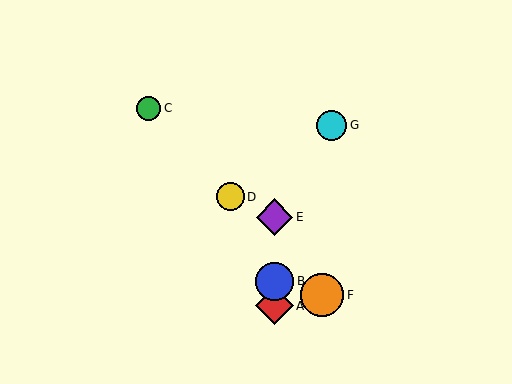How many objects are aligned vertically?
3 objects (A, B, E) are aligned vertically.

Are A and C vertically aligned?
No, A is at x≈274 and C is at x≈149.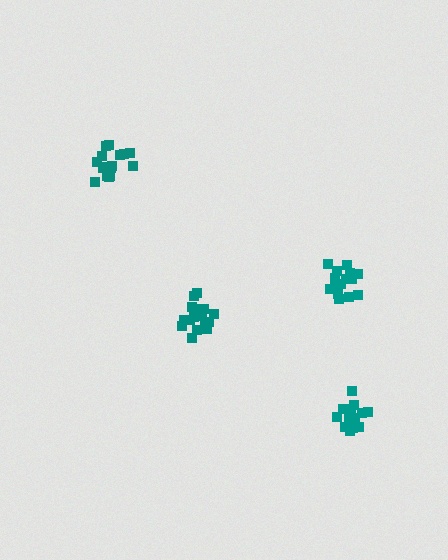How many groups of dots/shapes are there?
There are 4 groups.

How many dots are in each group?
Group 1: 16 dots, Group 2: 15 dots, Group 3: 16 dots, Group 4: 14 dots (61 total).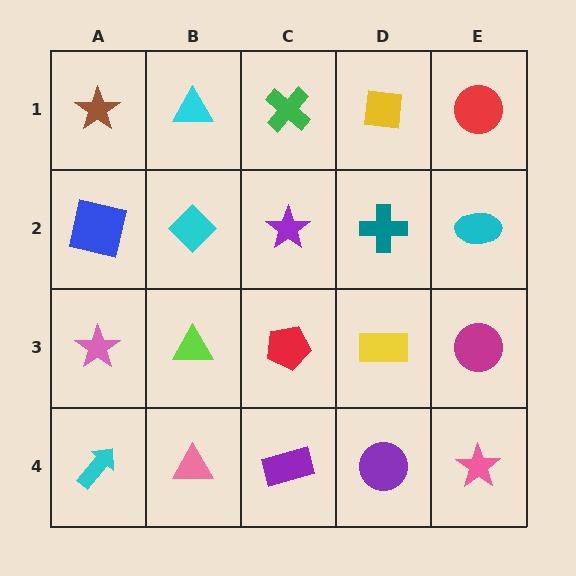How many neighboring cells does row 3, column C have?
4.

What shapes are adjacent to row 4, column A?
A pink star (row 3, column A), a pink triangle (row 4, column B).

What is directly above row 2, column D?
A yellow square.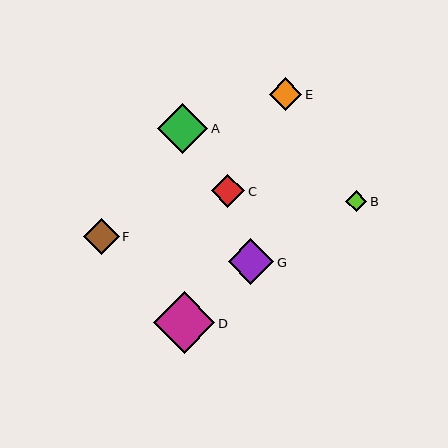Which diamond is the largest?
Diamond D is the largest with a size of approximately 61 pixels.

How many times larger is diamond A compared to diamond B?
Diamond A is approximately 2.4 times the size of diamond B.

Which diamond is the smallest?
Diamond B is the smallest with a size of approximately 21 pixels.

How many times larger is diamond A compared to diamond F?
Diamond A is approximately 1.4 times the size of diamond F.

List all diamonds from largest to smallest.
From largest to smallest: D, A, G, F, C, E, B.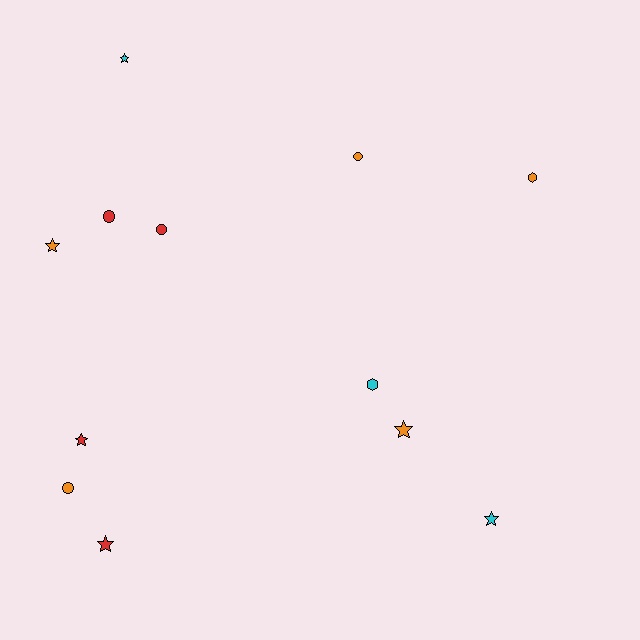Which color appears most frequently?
Orange, with 5 objects.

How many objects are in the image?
There are 12 objects.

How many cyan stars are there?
There are 2 cyan stars.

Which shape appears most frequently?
Star, with 6 objects.